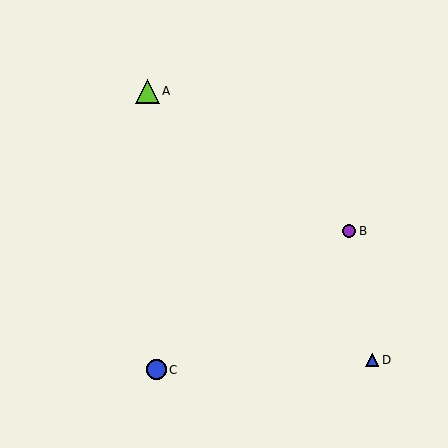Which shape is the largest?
The lime triangle (labeled A) is the largest.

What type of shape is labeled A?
Shape A is a lime triangle.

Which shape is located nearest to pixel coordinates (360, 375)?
The blue triangle (labeled D) at (372, 360) is nearest to that location.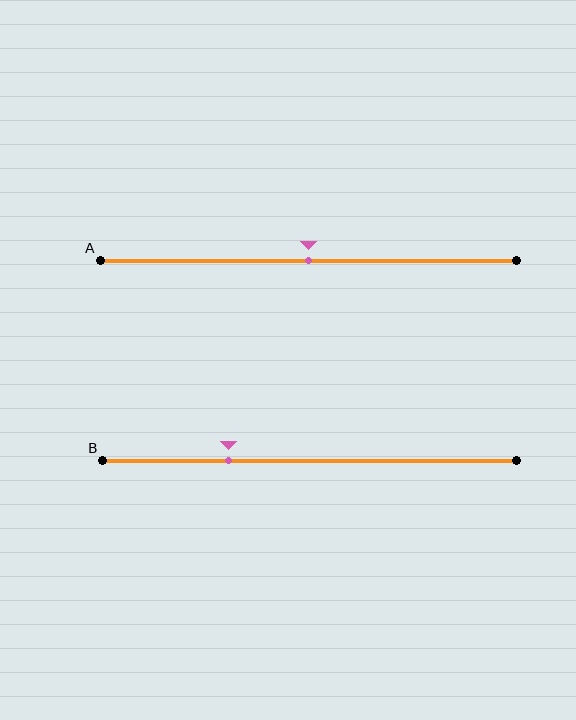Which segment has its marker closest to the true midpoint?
Segment A has its marker closest to the true midpoint.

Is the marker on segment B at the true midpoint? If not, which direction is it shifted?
No, the marker on segment B is shifted to the left by about 19% of the segment length.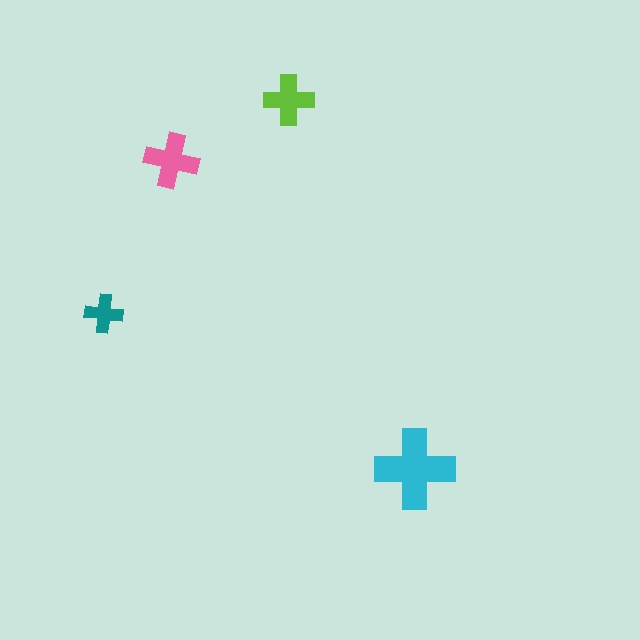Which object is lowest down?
The cyan cross is bottommost.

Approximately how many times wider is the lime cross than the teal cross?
About 1.5 times wider.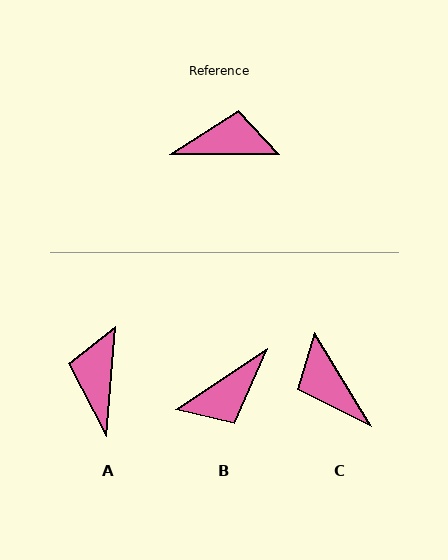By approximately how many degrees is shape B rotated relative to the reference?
Approximately 147 degrees clockwise.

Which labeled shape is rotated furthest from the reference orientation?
B, about 147 degrees away.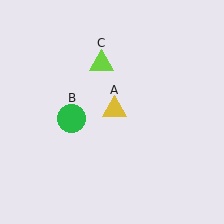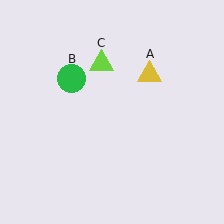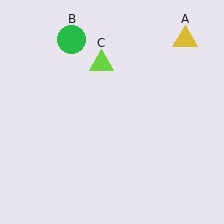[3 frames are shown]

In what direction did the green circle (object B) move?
The green circle (object B) moved up.